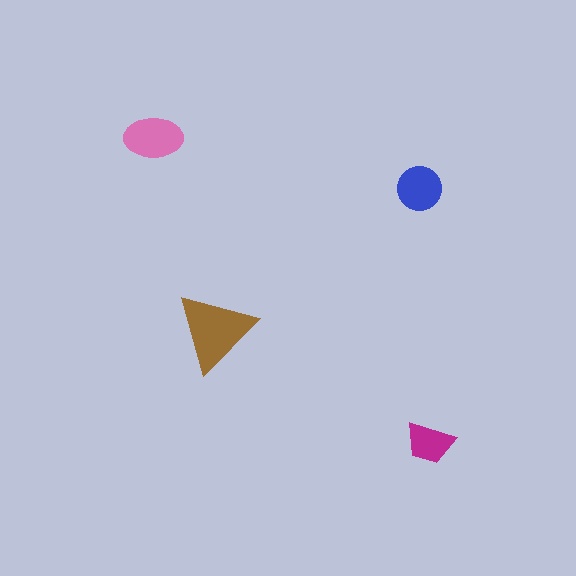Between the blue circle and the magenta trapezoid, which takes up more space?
The blue circle.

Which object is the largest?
The brown triangle.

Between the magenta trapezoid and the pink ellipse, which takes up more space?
The pink ellipse.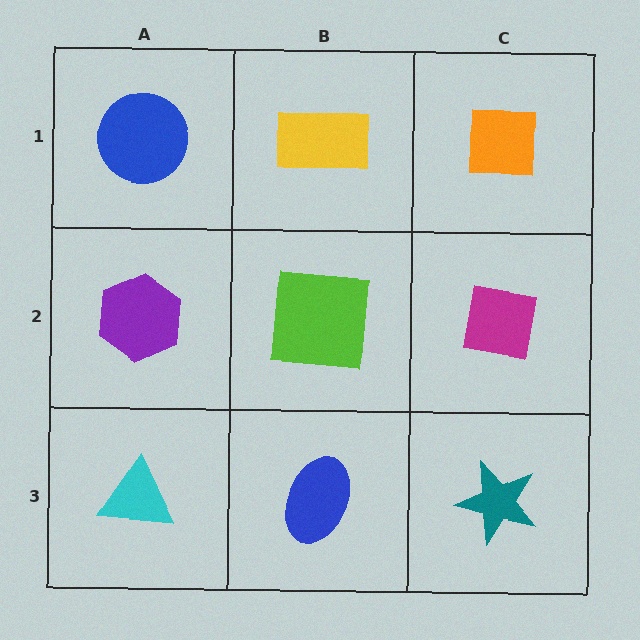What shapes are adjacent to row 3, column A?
A purple hexagon (row 2, column A), a blue ellipse (row 3, column B).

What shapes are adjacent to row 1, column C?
A magenta square (row 2, column C), a yellow rectangle (row 1, column B).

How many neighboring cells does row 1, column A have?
2.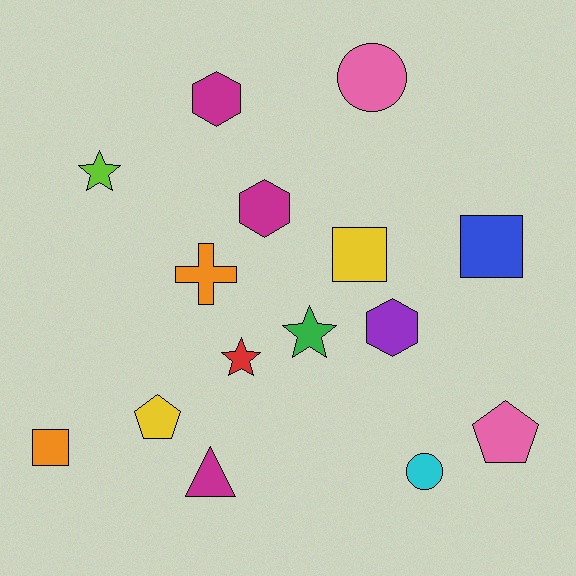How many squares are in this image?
There are 3 squares.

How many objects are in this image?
There are 15 objects.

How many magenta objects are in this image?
There are 3 magenta objects.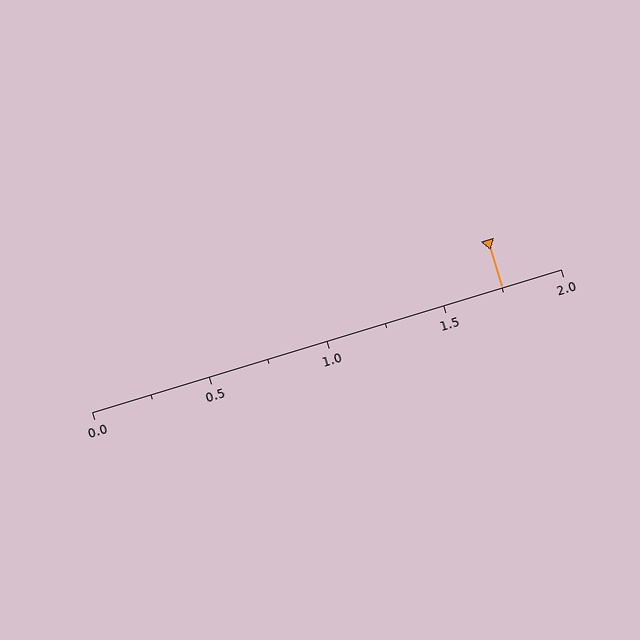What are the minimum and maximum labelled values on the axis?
The axis runs from 0.0 to 2.0.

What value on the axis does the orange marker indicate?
The marker indicates approximately 1.75.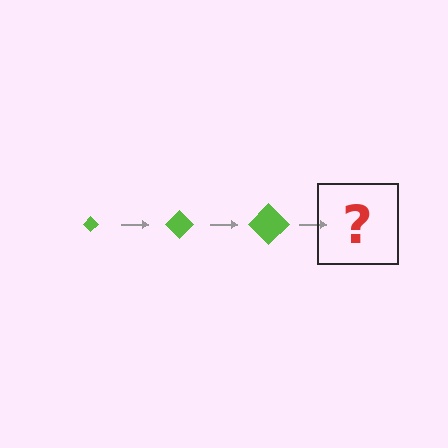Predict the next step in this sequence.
The next step is a lime diamond, larger than the previous one.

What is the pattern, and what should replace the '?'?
The pattern is that the diamond gets progressively larger each step. The '?' should be a lime diamond, larger than the previous one.